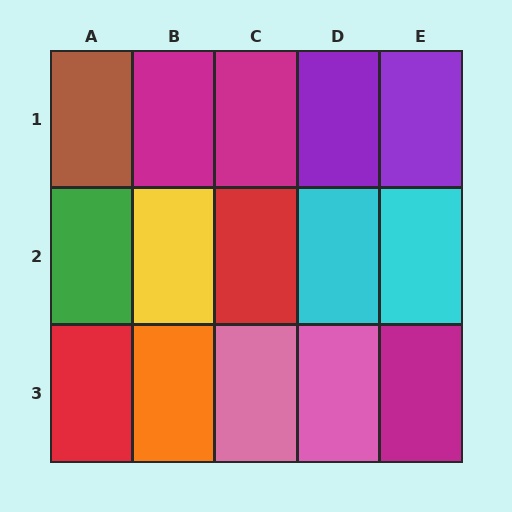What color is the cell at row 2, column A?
Green.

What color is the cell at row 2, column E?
Cyan.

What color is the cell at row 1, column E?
Purple.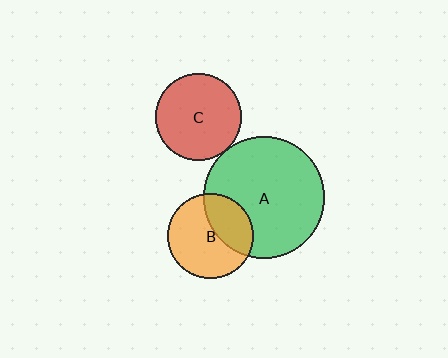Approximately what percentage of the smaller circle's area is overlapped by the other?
Approximately 35%.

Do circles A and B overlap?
Yes.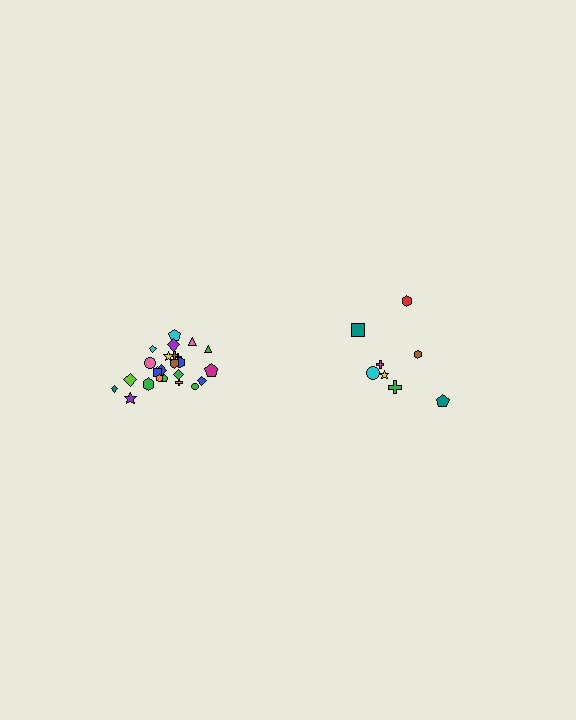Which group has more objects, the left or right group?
The left group.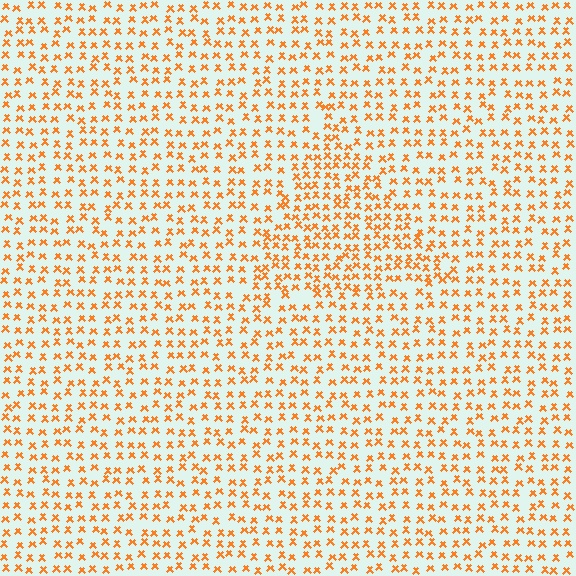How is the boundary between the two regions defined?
The boundary is defined by a change in element density (approximately 1.5x ratio). All elements are the same color, size, and shape.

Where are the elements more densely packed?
The elements are more densely packed inside the triangle boundary.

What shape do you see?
I see a triangle.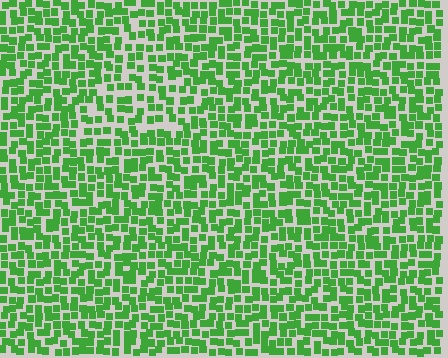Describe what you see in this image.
The image contains small green elements arranged at two different densities. A triangle-shaped region is visible where the elements are less densely packed than the surrounding area.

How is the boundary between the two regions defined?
The boundary is defined by a change in element density (approximately 1.4x ratio). All elements are the same color, size, and shape.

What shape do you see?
I see a triangle.